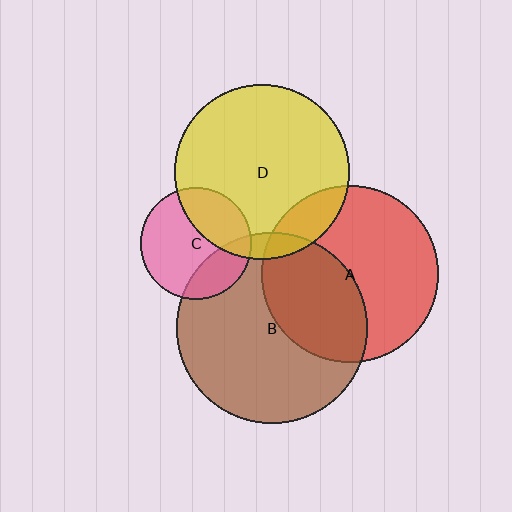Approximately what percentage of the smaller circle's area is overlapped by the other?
Approximately 35%.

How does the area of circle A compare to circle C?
Approximately 2.5 times.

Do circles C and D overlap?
Yes.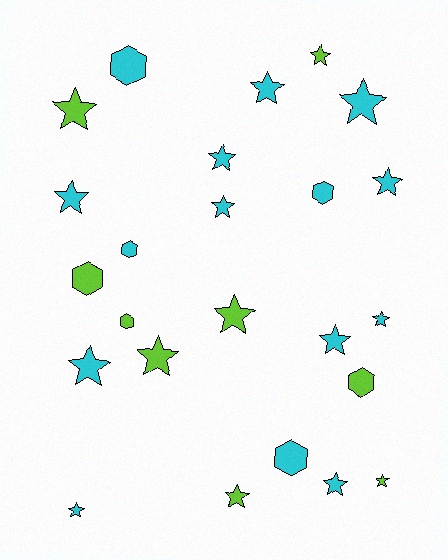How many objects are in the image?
There are 24 objects.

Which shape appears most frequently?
Star, with 17 objects.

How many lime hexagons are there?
There are 3 lime hexagons.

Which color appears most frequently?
Cyan, with 15 objects.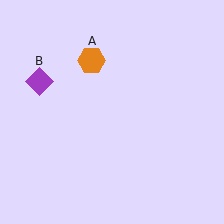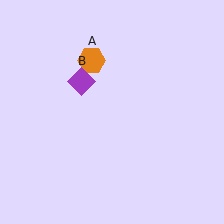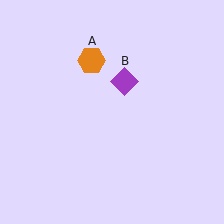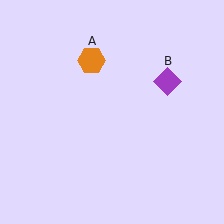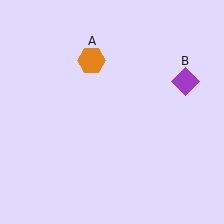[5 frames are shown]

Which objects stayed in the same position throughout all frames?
Orange hexagon (object A) remained stationary.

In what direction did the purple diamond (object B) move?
The purple diamond (object B) moved right.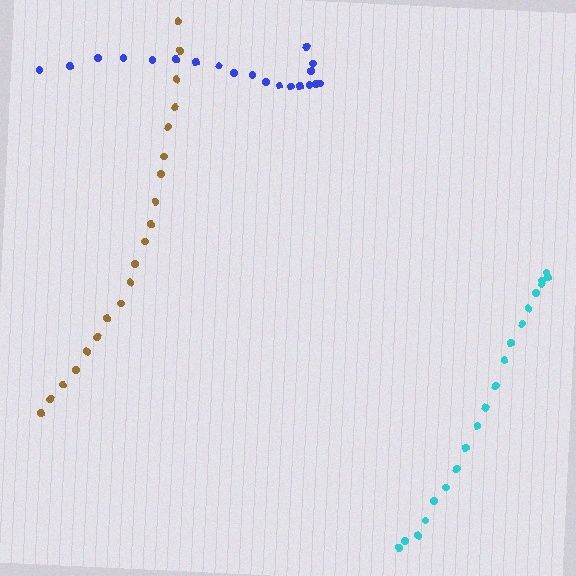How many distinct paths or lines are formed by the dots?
There are 3 distinct paths.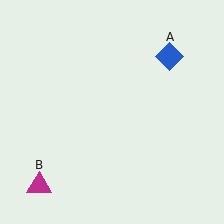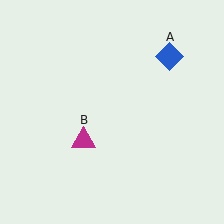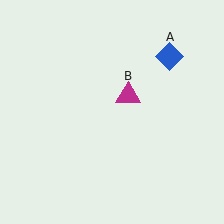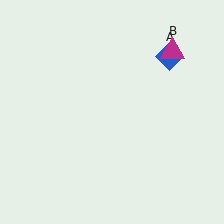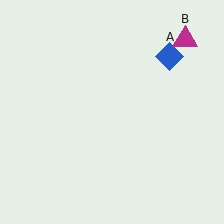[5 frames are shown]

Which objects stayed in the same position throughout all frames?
Blue diamond (object A) remained stationary.